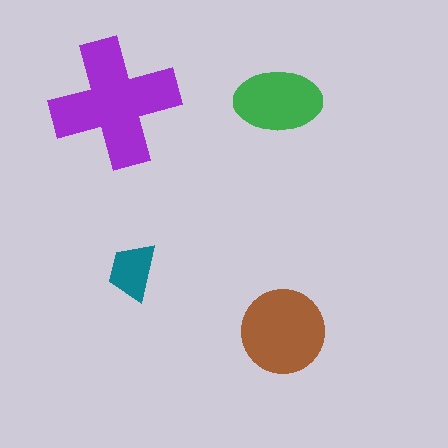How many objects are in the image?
There are 4 objects in the image.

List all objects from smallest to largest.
The teal trapezoid, the green ellipse, the brown circle, the purple cross.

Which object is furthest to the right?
The brown circle is rightmost.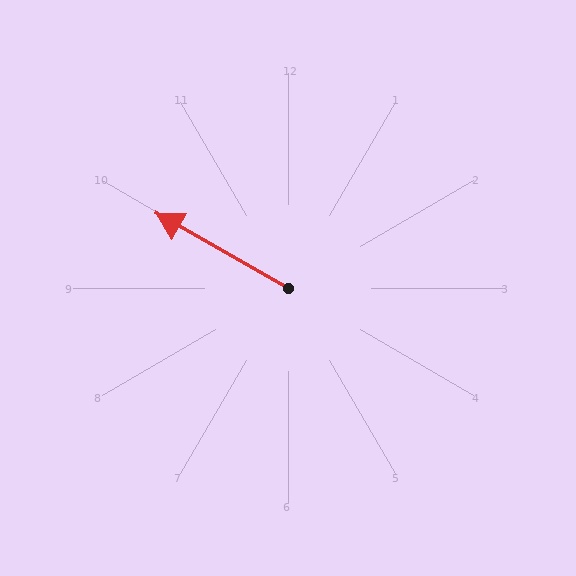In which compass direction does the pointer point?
Northwest.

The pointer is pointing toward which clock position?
Roughly 10 o'clock.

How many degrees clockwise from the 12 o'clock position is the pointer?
Approximately 299 degrees.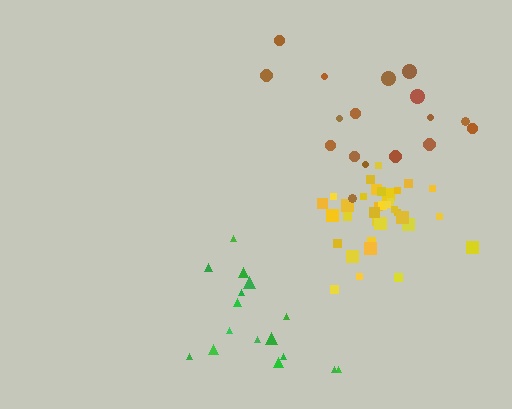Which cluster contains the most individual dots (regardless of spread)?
Yellow (35).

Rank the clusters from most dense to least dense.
yellow, green, brown.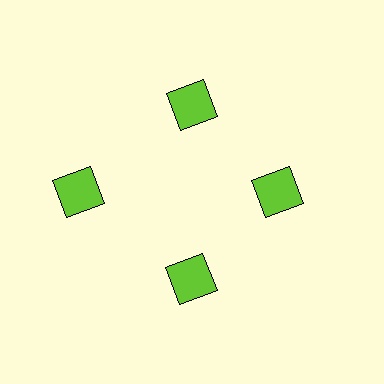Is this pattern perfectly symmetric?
No. The 4 lime squares are arranged in a ring, but one element near the 9 o'clock position is pushed outward from the center, breaking the 4-fold rotational symmetry.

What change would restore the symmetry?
The symmetry would be restored by moving it inward, back onto the ring so that all 4 squares sit at equal angles and equal distance from the center.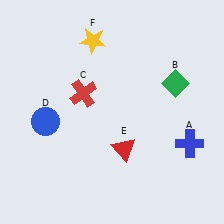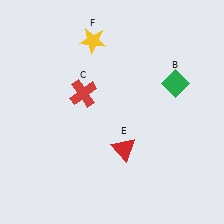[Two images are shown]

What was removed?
The blue cross (A), the blue circle (D) were removed in Image 2.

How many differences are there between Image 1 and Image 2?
There are 2 differences between the two images.